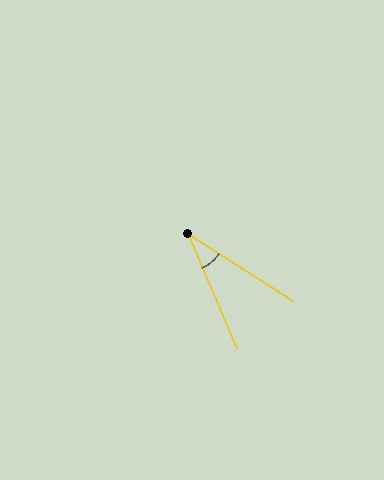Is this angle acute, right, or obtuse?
It is acute.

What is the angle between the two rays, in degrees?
Approximately 34 degrees.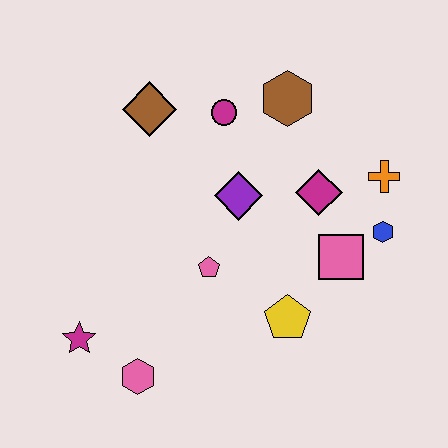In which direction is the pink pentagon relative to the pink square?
The pink pentagon is to the left of the pink square.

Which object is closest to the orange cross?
The blue hexagon is closest to the orange cross.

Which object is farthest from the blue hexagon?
The magenta star is farthest from the blue hexagon.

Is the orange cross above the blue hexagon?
Yes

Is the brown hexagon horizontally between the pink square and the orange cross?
No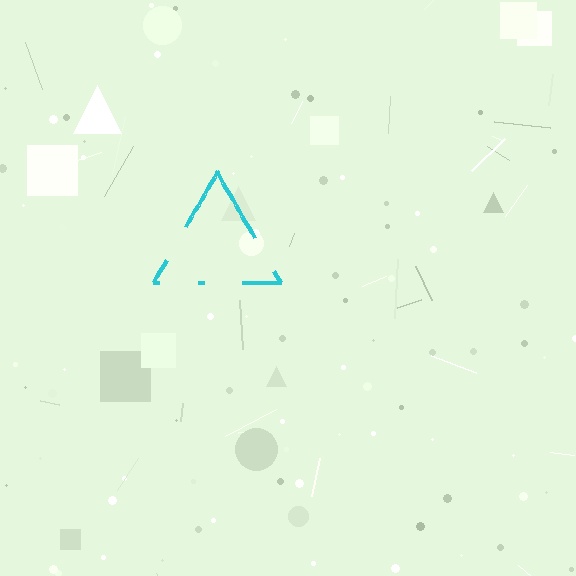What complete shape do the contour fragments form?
The contour fragments form a triangle.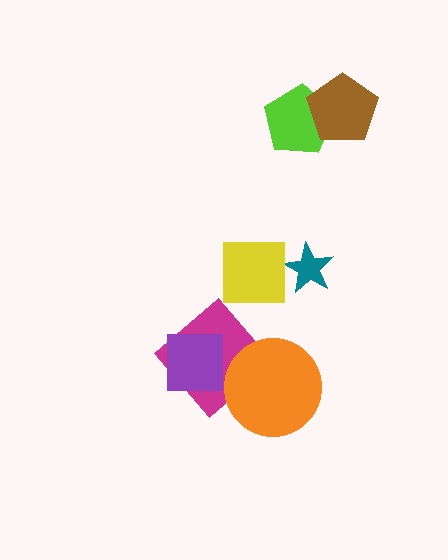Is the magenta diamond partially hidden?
Yes, it is partially covered by another shape.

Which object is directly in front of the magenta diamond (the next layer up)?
The purple square is directly in front of the magenta diamond.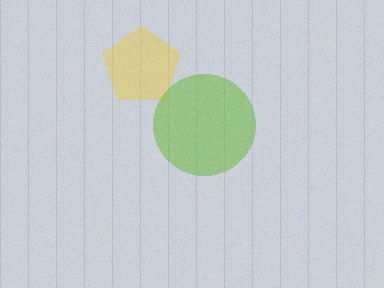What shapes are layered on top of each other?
The layered shapes are: a yellow pentagon, a lime circle.